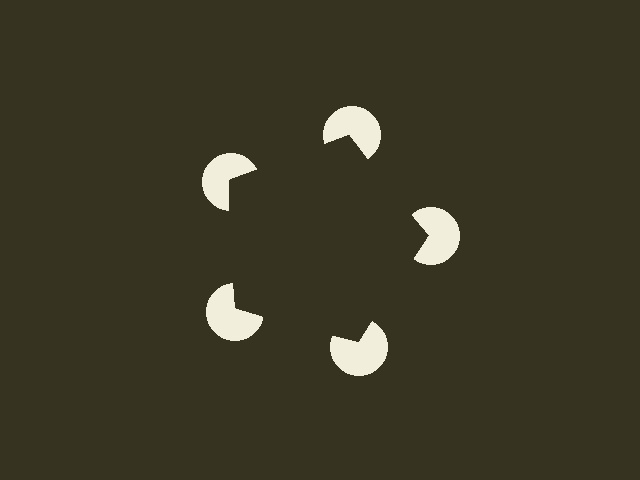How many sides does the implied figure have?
5 sides.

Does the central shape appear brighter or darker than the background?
It typically appears slightly darker than the background, even though no actual brightness change is drawn.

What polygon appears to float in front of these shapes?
An illusory pentagon — its edges are inferred from the aligned wedge cuts in the pac-man discs, not physically drawn.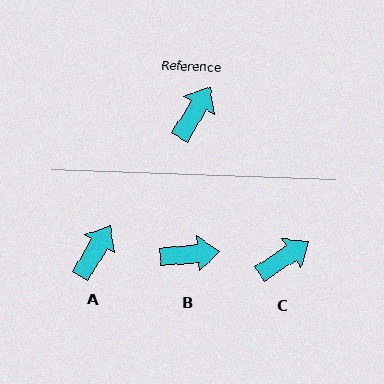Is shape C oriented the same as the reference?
No, it is off by about 26 degrees.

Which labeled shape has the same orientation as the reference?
A.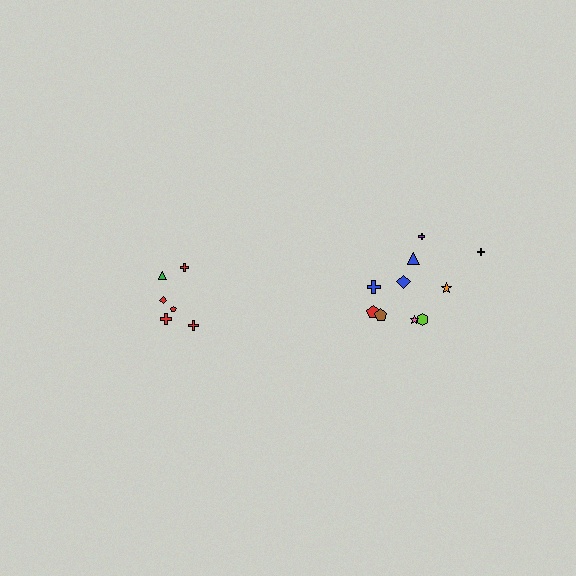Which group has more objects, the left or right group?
The right group.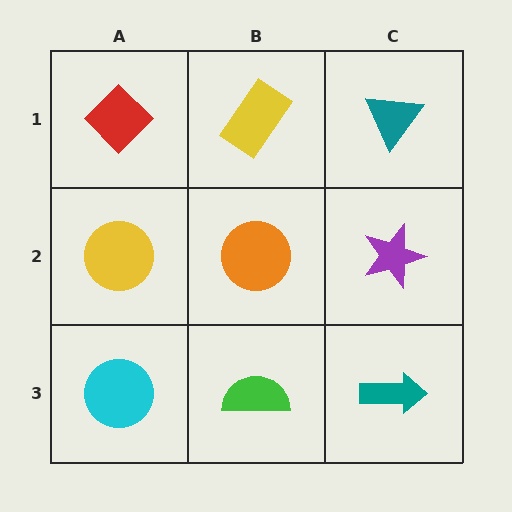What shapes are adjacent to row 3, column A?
A yellow circle (row 2, column A), a green semicircle (row 3, column B).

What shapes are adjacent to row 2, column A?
A red diamond (row 1, column A), a cyan circle (row 3, column A), an orange circle (row 2, column B).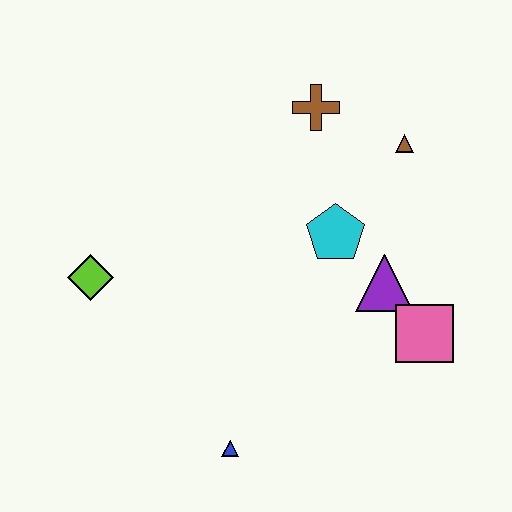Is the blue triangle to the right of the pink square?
No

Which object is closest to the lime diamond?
The blue triangle is closest to the lime diamond.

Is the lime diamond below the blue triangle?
No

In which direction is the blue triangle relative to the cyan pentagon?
The blue triangle is below the cyan pentagon.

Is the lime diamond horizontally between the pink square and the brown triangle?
No